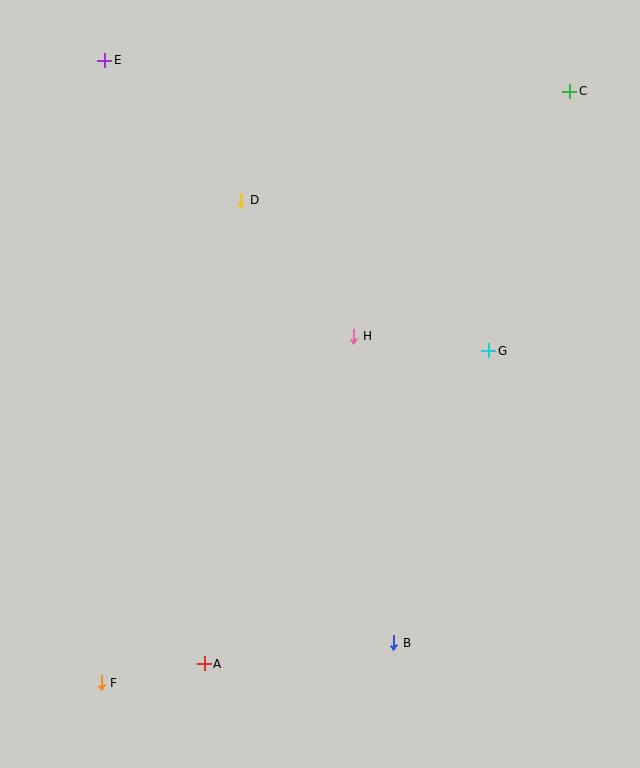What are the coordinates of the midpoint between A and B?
The midpoint between A and B is at (299, 653).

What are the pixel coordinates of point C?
Point C is at (570, 91).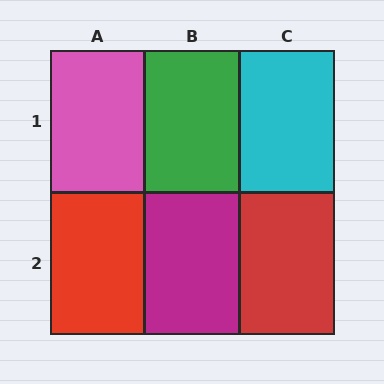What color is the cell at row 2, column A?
Red.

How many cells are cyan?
1 cell is cyan.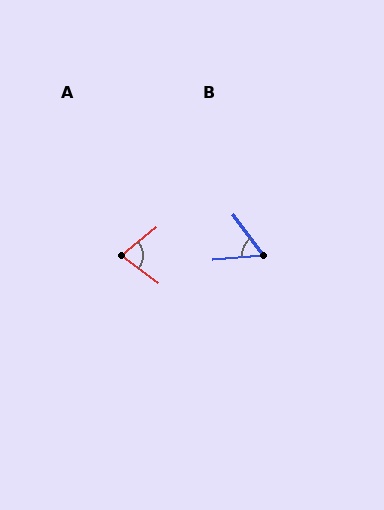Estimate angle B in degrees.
Approximately 57 degrees.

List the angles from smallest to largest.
B (57°), A (76°).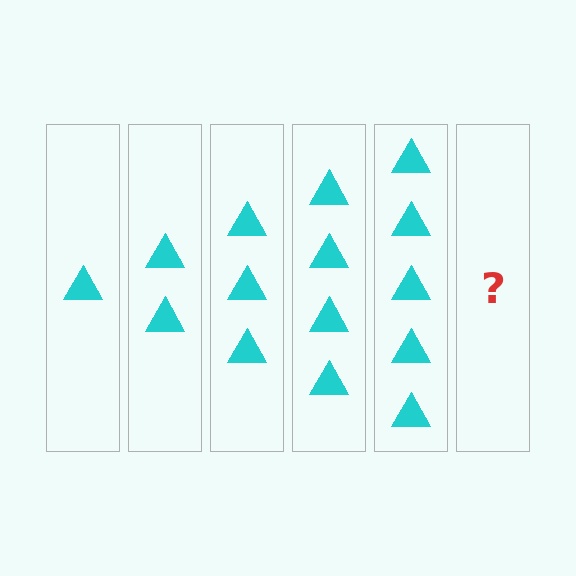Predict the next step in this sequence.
The next step is 6 triangles.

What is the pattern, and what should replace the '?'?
The pattern is that each step adds one more triangle. The '?' should be 6 triangles.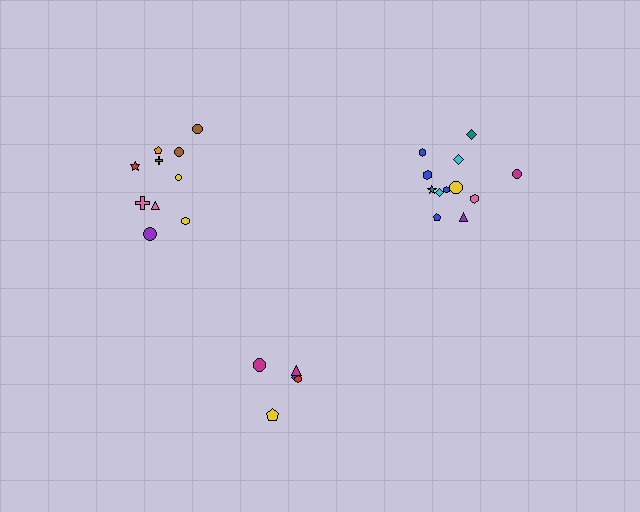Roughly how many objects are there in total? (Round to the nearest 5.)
Roughly 25 objects in total.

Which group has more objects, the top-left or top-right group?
The top-right group.